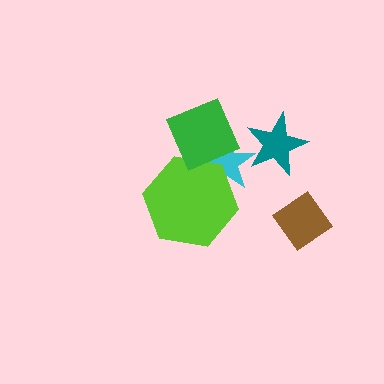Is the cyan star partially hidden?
Yes, it is partially covered by another shape.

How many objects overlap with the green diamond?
2 objects overlap with the green diamond.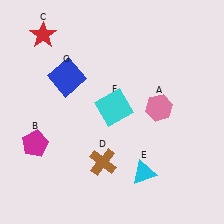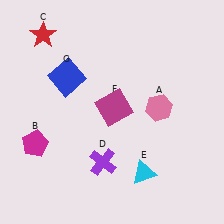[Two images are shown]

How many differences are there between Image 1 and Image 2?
There are 2 differences between the two images.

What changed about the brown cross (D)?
In Image 1, D is brown. In Image 2, it changed to purple.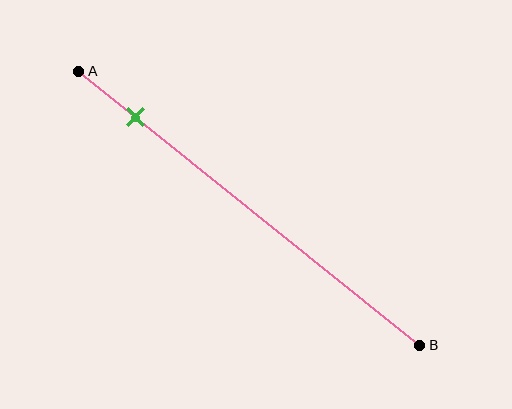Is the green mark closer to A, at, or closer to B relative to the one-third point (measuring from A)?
The green mark is closer to point A than the one-third point of segment AB.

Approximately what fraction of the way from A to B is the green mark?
The green mark is approximately 15% of the way from A to B.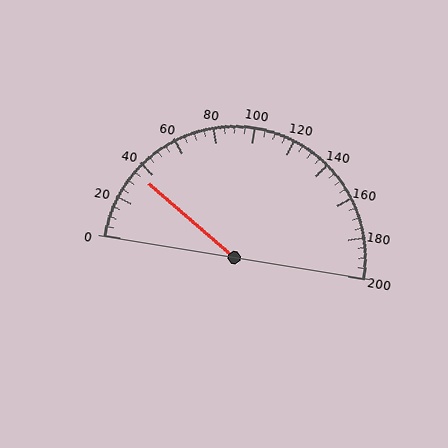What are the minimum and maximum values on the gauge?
The gauge ranges from 0 to 200.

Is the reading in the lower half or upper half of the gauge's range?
The reading is in the lower half of the range (0 to 200).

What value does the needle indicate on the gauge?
The needle indicates approximately 35.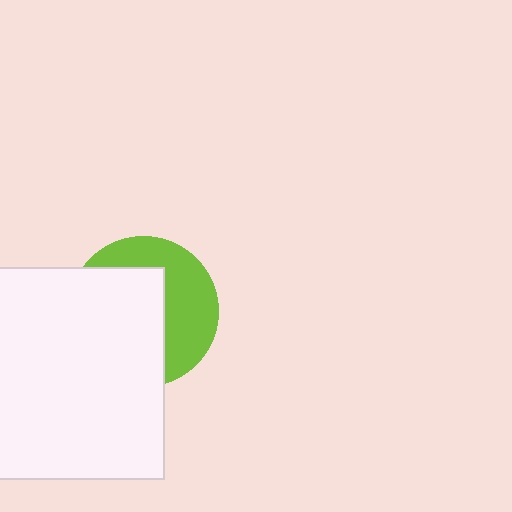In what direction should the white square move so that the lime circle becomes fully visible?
The white square should move left. That is the shortest direction to clear the overlap and leave the lime circle fully visible.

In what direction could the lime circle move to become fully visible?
The lime circle could move right. That would shift it out from behind the white square entirely.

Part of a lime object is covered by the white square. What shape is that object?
It is a circle.